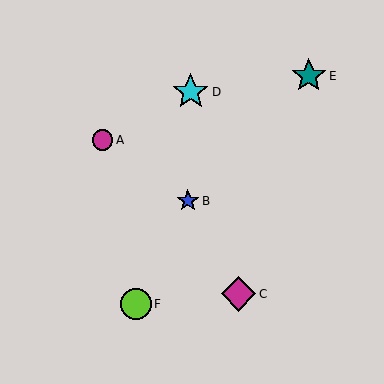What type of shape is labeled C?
Shape C is a magenta diamond.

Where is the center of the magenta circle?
The center of the magenta circle is at (103, 140).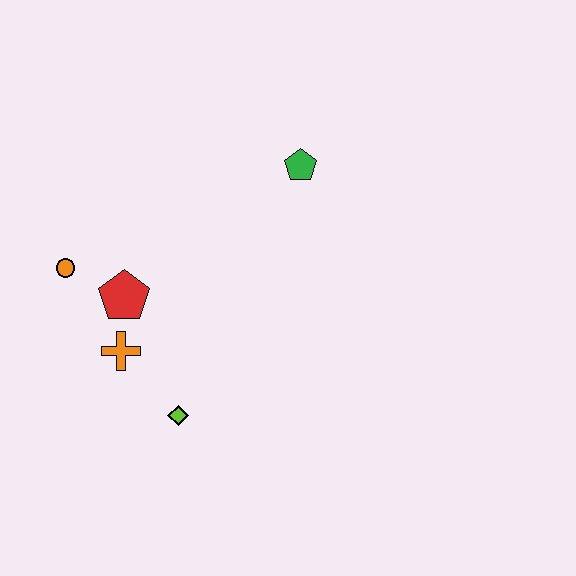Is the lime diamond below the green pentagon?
Yes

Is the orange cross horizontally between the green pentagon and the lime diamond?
No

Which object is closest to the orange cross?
The red pentagon is closest to the orange cross.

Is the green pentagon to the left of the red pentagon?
No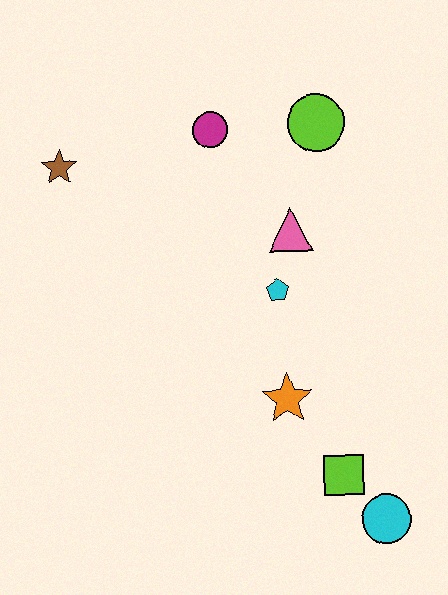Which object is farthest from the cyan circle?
The brown star is farthest from the cyan circle.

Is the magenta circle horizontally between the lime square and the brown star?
Yes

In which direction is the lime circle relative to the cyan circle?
The lime circle is above the cyan circle.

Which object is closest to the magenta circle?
The lime circle is closest to the magenta circle.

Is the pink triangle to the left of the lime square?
Yes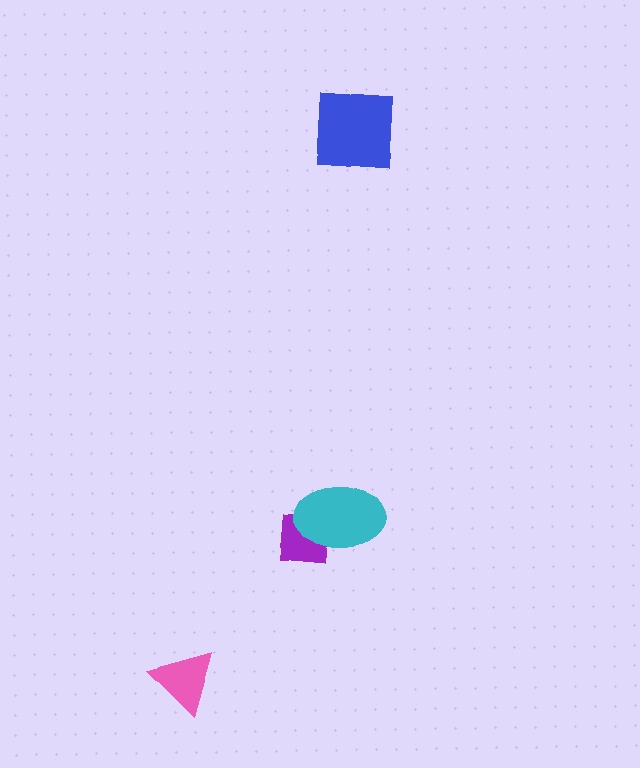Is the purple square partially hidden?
Yes, it is partially covered by another shape.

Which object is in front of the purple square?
The cyan ellipse is in front of the purple square.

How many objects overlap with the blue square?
0 objects overlap with the blue square.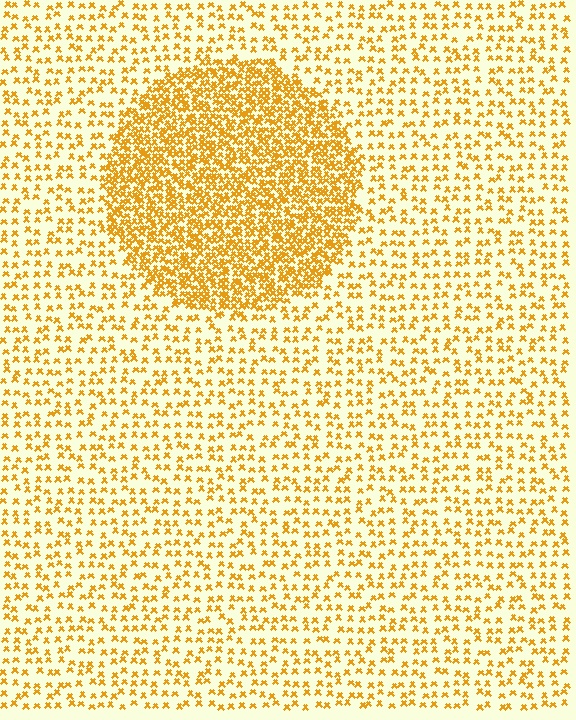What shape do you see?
I see a circle.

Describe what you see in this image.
The image contains small orange elements arranged at two different densities. A circle-shaped region is visible where the elements are more densely packed than the surrounding area.